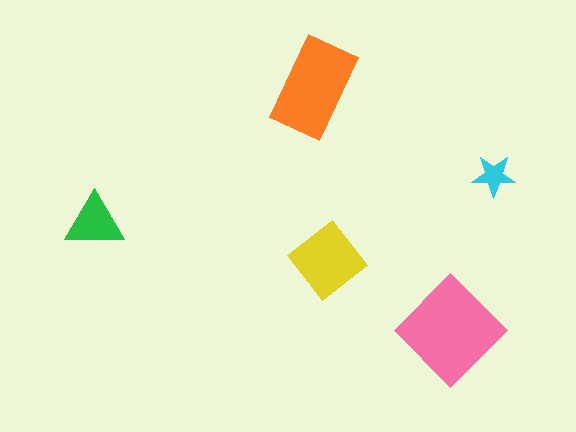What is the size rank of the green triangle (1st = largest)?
4th.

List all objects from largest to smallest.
The pink diamond, the orange rectangle, the yellow diamond, the green triangle, the cyan star.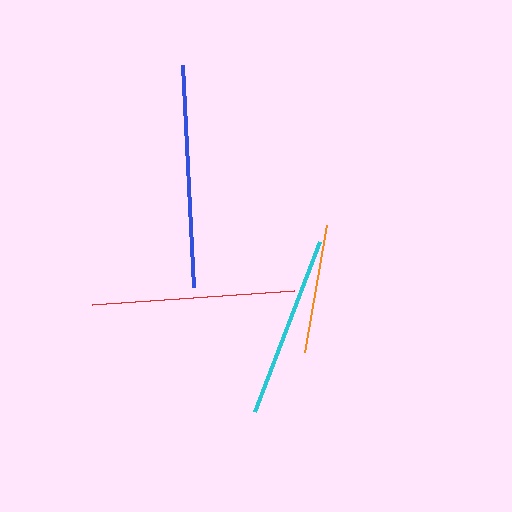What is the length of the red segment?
The red segment is approximately 203 pixels long.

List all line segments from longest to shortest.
From longest to shortest: blue, red, cyan, orange.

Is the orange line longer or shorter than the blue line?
The blue line is longer than the orange line.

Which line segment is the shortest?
The orange line is the shortest at approximately 129 pixels.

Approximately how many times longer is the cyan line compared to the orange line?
The cyan line is approximately 1.4 times the length of the orange line.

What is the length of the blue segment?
The blue segment is approximately 222 pixels long.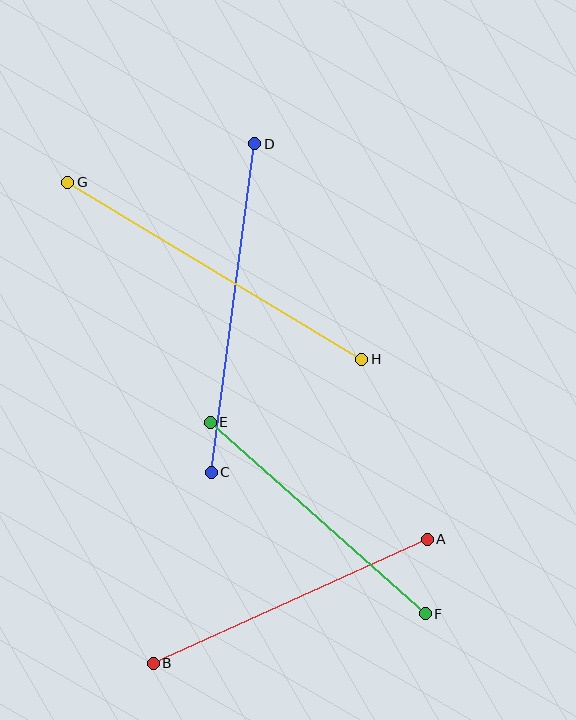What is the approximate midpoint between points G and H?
The midpoint is at approximately (215, 271) pixels.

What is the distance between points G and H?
The distance is approximately 343 pixels.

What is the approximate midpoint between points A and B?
The midpoint is at approximately (290, 601) pixels.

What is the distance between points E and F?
The distance is approximately 288 pixels.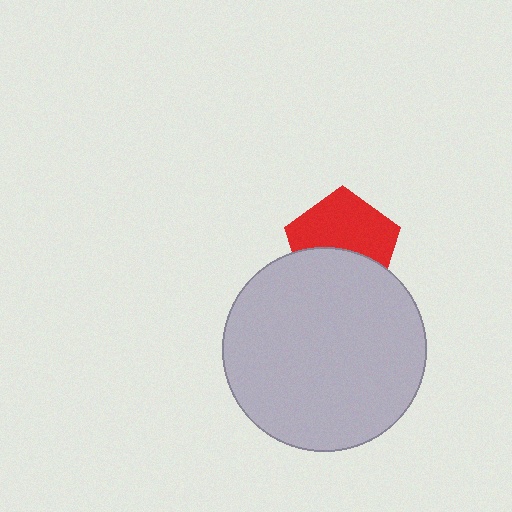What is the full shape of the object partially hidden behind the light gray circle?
The partially hidden object is a red pentagon.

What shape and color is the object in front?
The object in front is a light gray circle.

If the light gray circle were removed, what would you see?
You would see the complete red pentagon.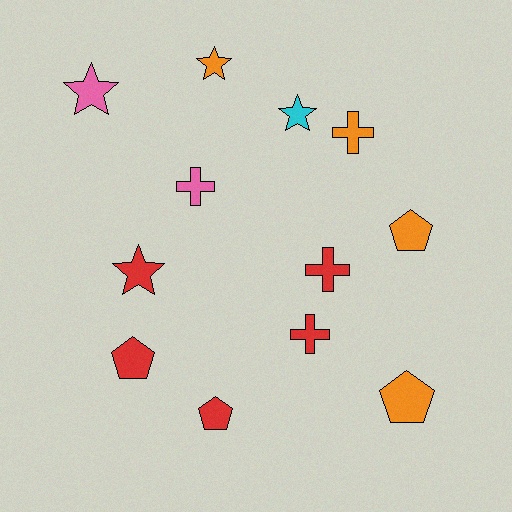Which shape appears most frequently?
Pentagon, with 4 objects.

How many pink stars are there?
There is 1 pink star.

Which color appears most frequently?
Red, with 5 objects.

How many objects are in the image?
There are 12 objects.